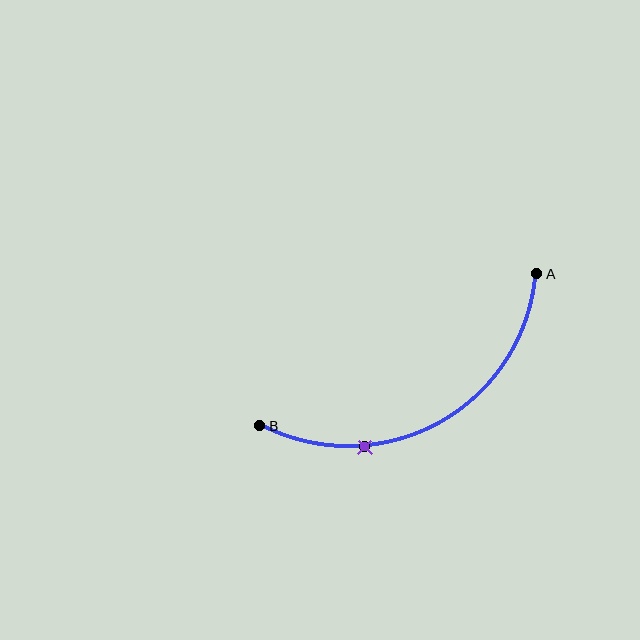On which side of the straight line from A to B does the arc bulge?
The arc bulges below the straight line connecting A and B.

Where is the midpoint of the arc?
The arc midpoint is the point on the curve farthest from the straight line joining A and B. It sits below that line.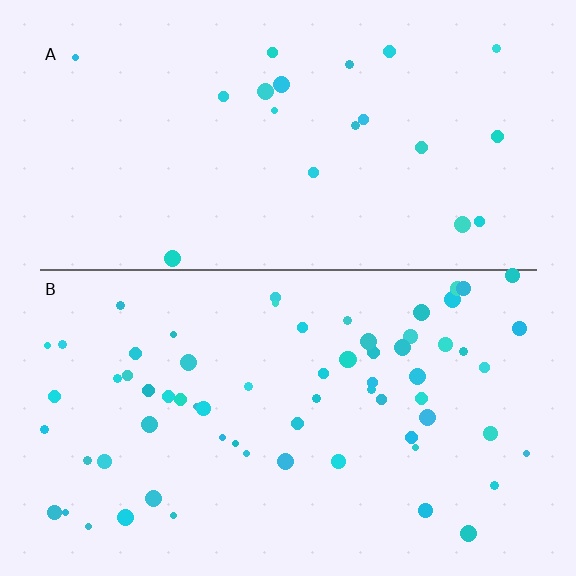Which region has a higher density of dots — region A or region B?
B (the bottom).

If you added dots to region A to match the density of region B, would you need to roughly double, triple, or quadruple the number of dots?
Approximately triple.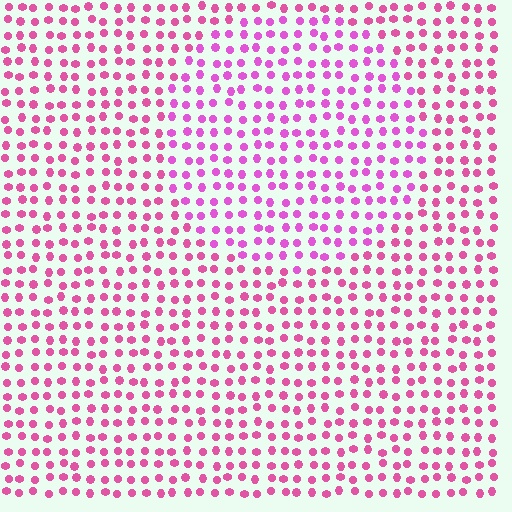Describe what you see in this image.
The image is filled with small pink elements in a uniform arrangement. A circle-shaped region is visible where the elements are tinted to a slightly different hue, forming a subtle color boundary.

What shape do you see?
I see a circle.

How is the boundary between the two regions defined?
The boundary is defined purely by a slight shift in hue (about 22 degrees). Spacing, size, and orientation are identical on both sides.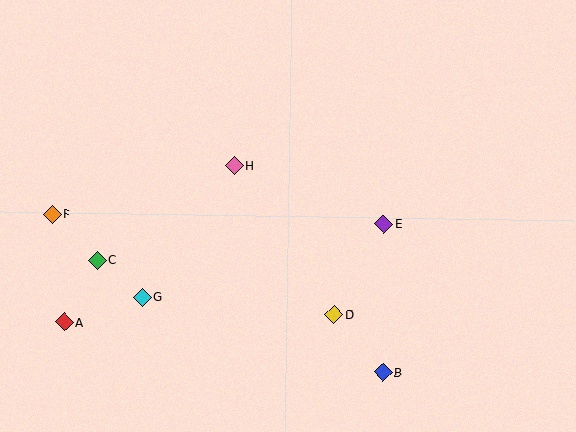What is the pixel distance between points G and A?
The distance between G and A is 81 pixels.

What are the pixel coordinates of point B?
Point B is at (383, 372).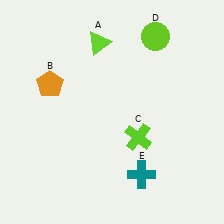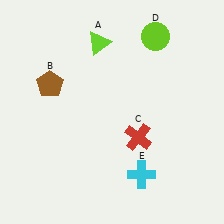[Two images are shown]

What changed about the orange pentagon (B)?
In Image 1, B is orange. In Image 2, it changed to brown.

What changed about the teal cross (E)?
In Image 1, E is teal. In Image 2, it changed to cyan.